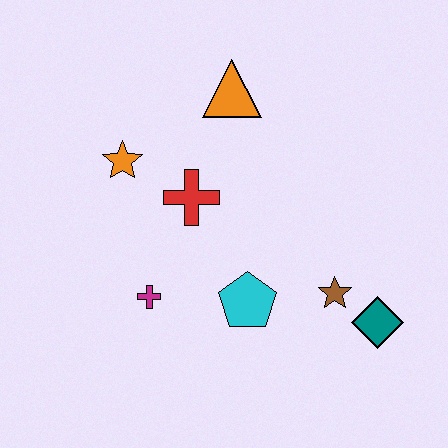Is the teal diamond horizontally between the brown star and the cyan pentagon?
No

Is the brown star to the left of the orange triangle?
No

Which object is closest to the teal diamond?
The brown star is closest to the teal diamond.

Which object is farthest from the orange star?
The teal diamond is farthest from the orange star.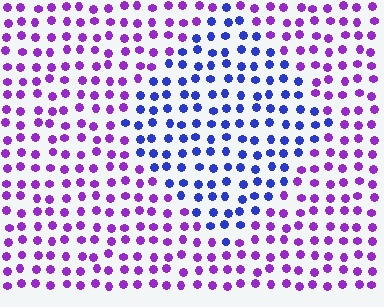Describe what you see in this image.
The image is filled with small purple elements in a uniform arrangement. A diamond-shaped region is visible where the elements are tinted to a slightly different hue, forming a subtle color boundary.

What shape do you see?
I see a diamond.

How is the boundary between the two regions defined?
The boundary is defined purely by a slight shift in hue (about 48 degrees). Spacing, size, and orientation are identical on both sides.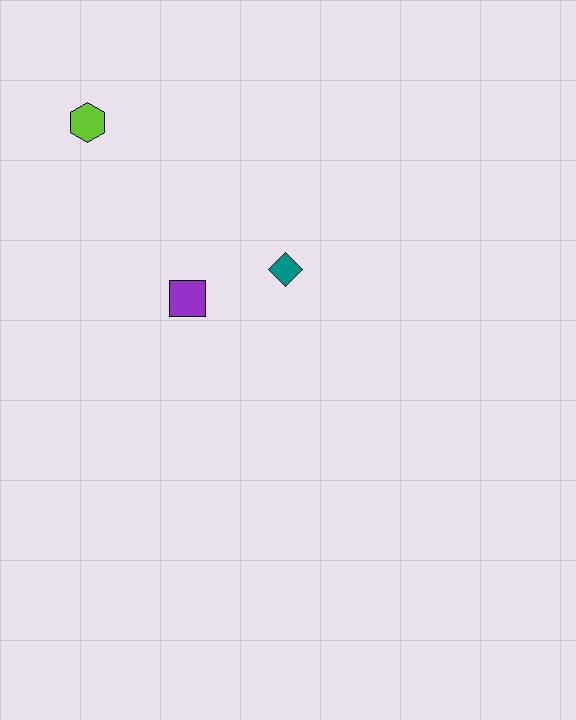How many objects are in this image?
There are 3 objects.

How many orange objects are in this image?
There are no orange objects.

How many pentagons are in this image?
There are no pentagons.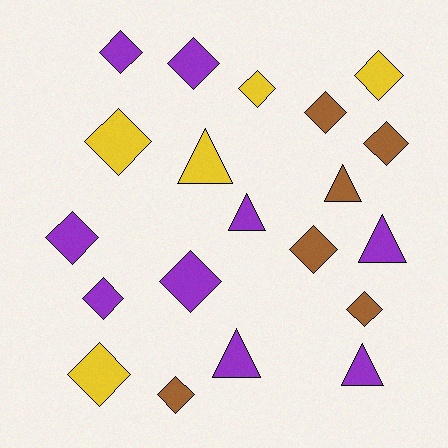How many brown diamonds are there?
There are 5 brown diamonds.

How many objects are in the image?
There are 20 objects.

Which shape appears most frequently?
Diamond, with 14 objects.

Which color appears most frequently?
Purple, with 9 objects.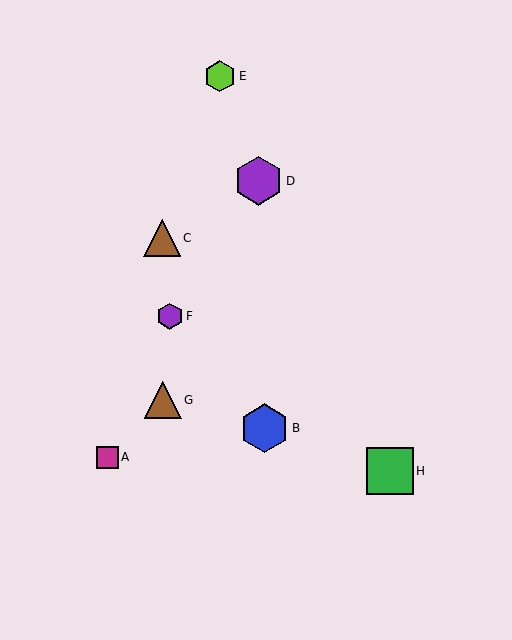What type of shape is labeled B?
Shape B is a blue hexagon.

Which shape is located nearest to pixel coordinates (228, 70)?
The lime hexagon (labeled E) at (220, 76) is nearest to that location.